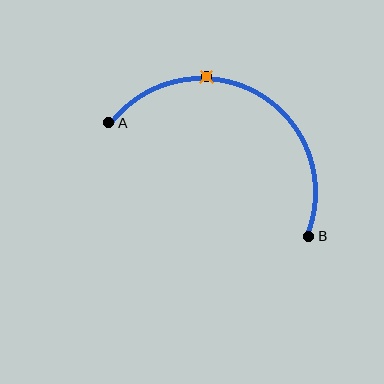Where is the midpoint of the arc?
The arc midpoint is the point on the curve farthest from the straight line joining A and B. It sits above that line.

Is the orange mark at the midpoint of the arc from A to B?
No. The orange mark lies on the arc but is closer to endpoint A. The arc midpoint would be at the point on the curve equidistant along the arc from both A and B.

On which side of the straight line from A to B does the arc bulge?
The arc bulges above the straight line connecting A and B.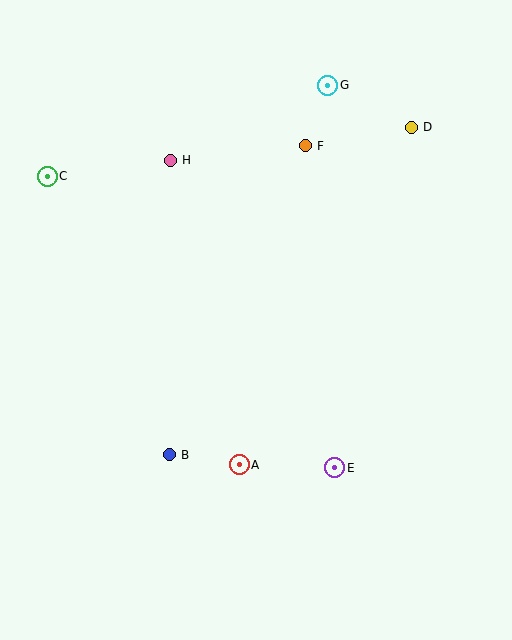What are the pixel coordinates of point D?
Point D is at (411, 127).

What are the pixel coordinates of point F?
Point F is at (305, 146).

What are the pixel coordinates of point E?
Point E is at (335, 468).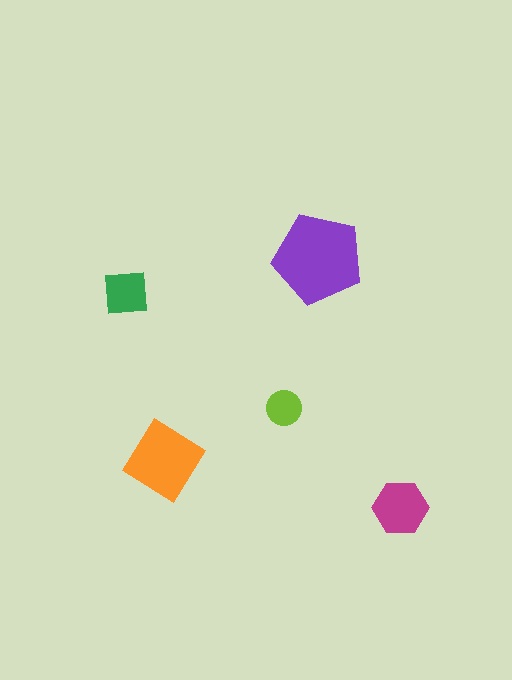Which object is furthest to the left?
The green square is leftmost.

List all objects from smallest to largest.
The lime circle, the green square, the magenta hexagon, the orange diamond, the purple pentagon.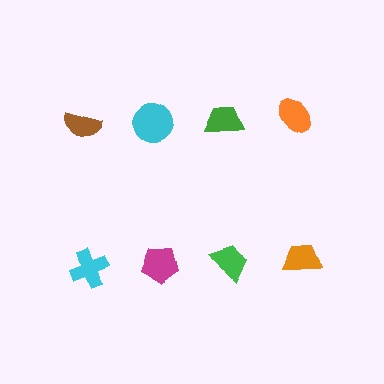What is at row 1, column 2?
A cyan circle.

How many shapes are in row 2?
4 shapes.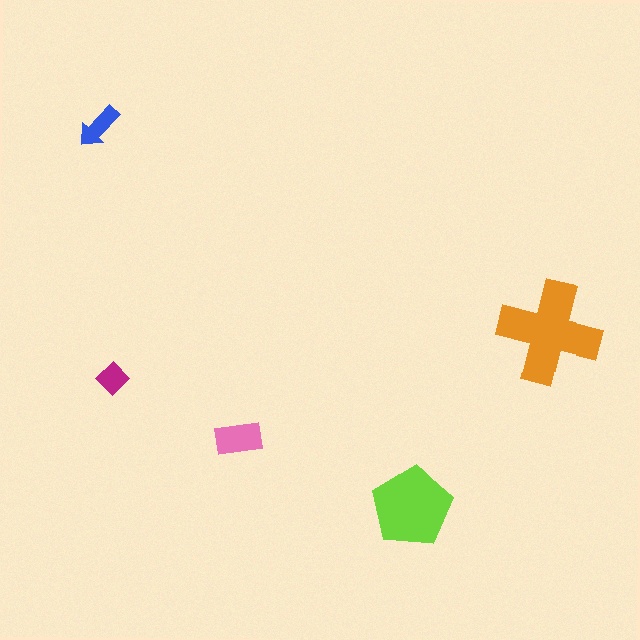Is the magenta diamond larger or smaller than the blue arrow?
Smaller.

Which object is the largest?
The orange cross.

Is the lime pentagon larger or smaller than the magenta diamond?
Larger.